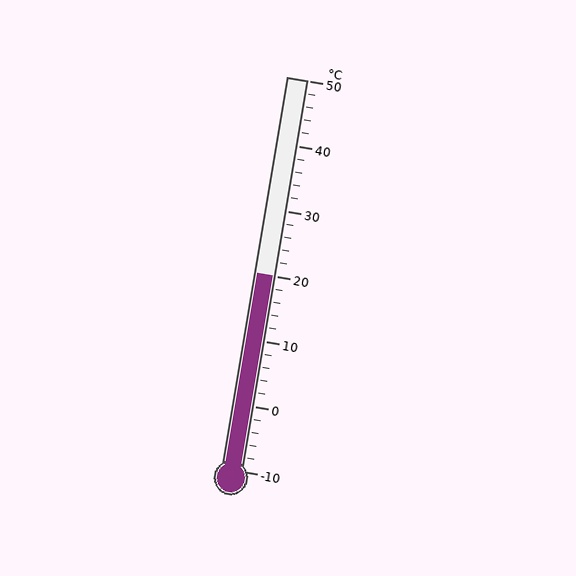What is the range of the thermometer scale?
The thermometer scale ranges from -10°C to 50°C.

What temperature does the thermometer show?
The thermometer shows approximately 20°C.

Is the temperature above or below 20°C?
The temperature is at 20°C.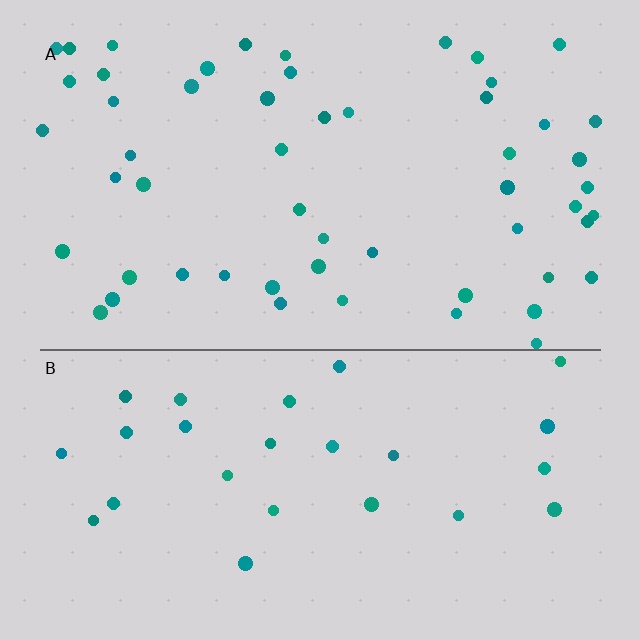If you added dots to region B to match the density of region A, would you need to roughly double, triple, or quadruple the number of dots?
Approximately double.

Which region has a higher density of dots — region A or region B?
A (the top).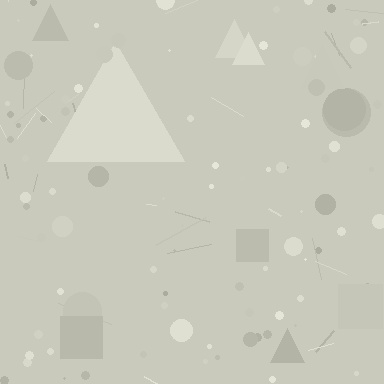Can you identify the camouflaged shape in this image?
The camouflaged shape is a triangle.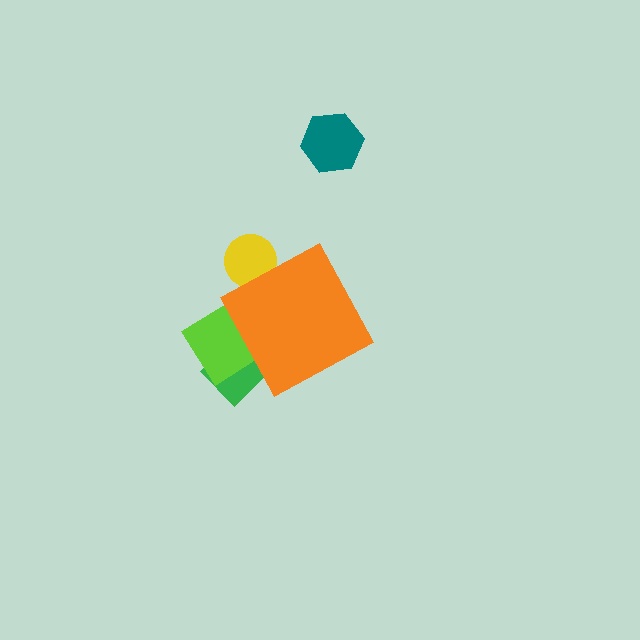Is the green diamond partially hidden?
Yes, the green diamond is partially hidden behind the orange diamond.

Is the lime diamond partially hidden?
Yes, the lime diamond is partially hidden behind the orange diamond.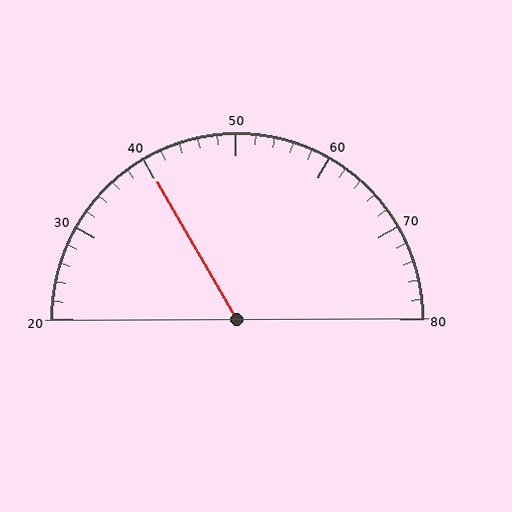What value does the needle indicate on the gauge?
The needle indicates approximately 40.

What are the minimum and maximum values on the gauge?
The gauge ranges from 20 to 80.